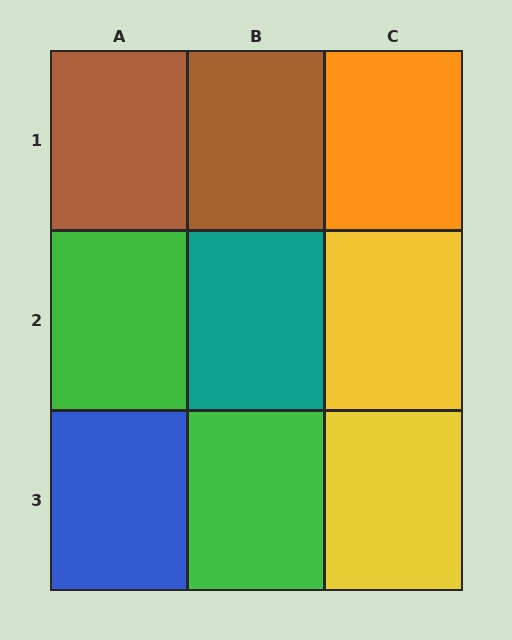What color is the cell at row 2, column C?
Yellow.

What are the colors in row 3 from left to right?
Blue, green, yellow.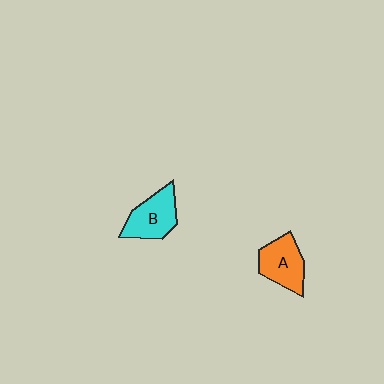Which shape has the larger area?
Shape B (cyan).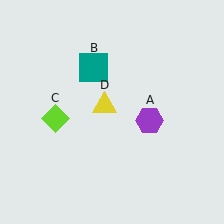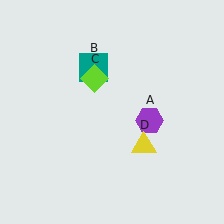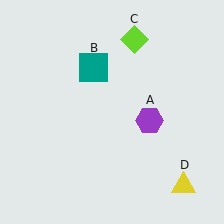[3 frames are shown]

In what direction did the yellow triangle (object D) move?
The yellow triangle (object D) moved down and to the right.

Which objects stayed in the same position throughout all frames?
Purple hexagon (object A) and teal square (object B) remained stationary.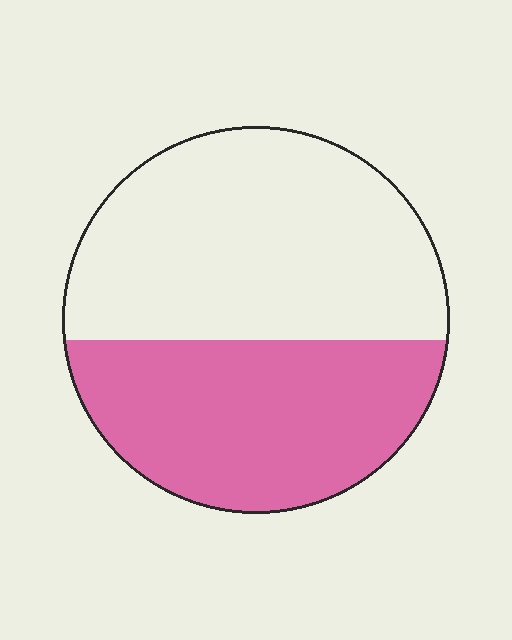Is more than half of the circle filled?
No.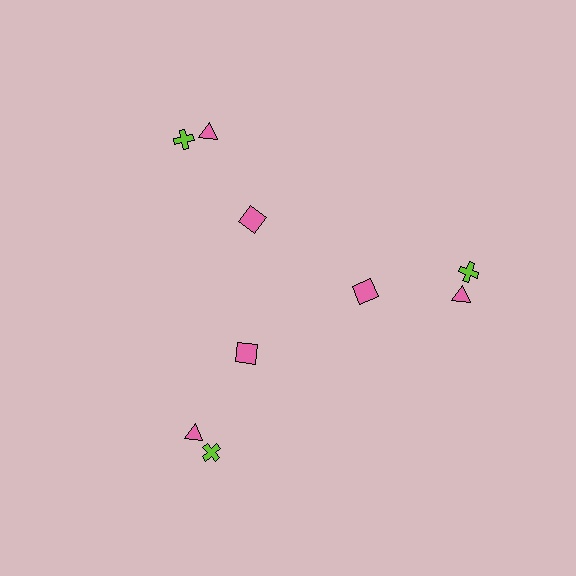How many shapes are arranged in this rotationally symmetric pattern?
There are 9 shapes, arranged in 3 groups of 3.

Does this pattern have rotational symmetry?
Yes, this pattern has 3-fold rotational symmetry. It looks the same after rotating 120 degrees around the center.